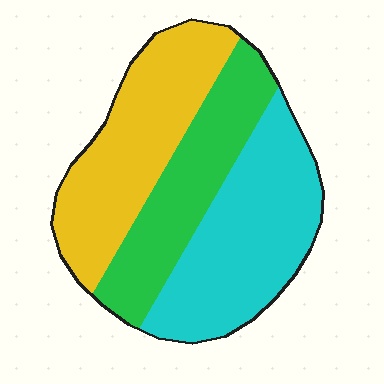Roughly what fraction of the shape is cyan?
Cyan takes up about three eighths (3/8) of the shape.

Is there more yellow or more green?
Yellow.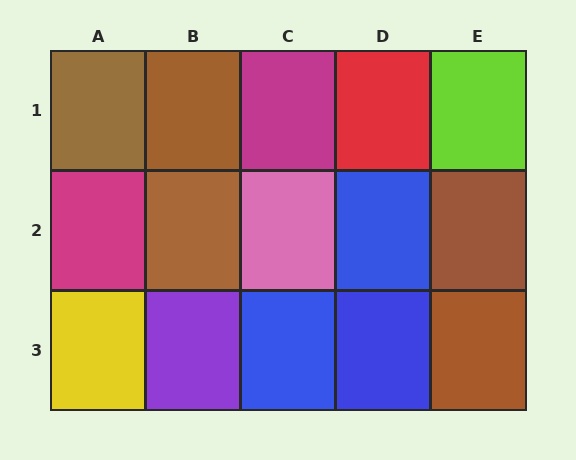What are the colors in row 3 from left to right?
Yellow, purple, blue, blue, brown.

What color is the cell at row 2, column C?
Pink.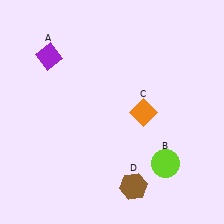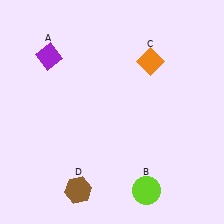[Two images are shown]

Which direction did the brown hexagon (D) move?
The brown hexagon (D) moved left.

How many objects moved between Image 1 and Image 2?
3 objects moved between the two images.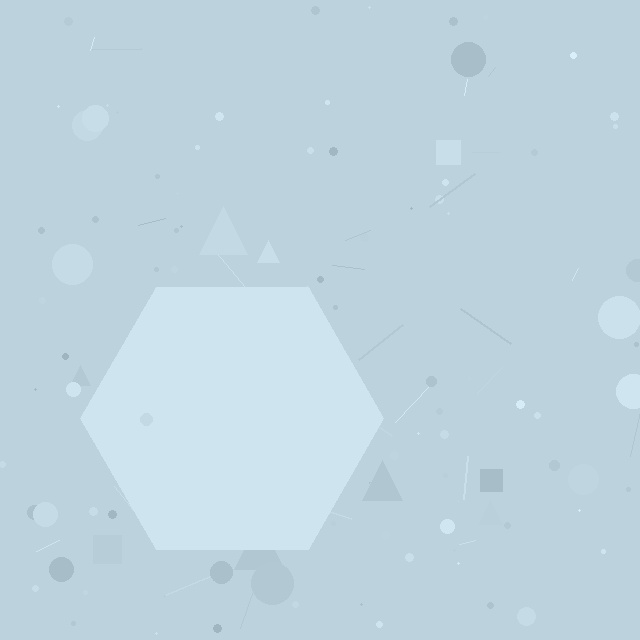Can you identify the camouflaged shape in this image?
The camouflaged shape is a hexagon.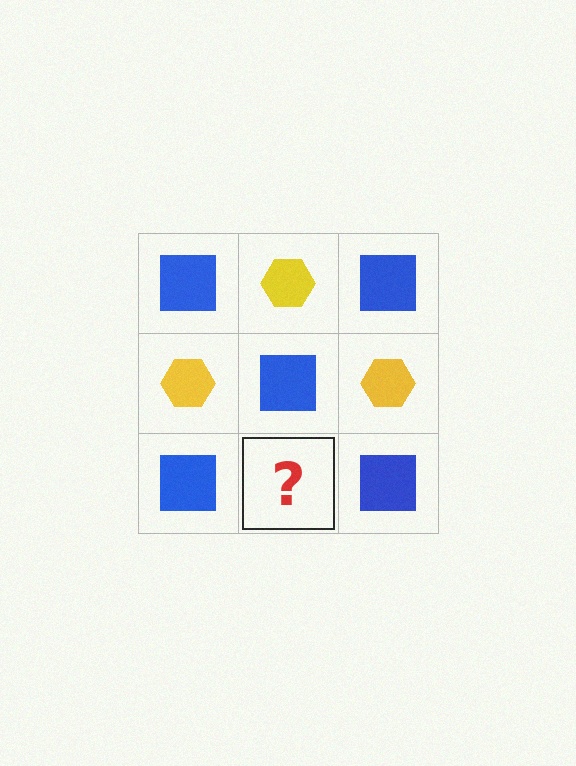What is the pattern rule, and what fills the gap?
The rule is that it alternates blue square and yellow hexagon in a checkerboard pattern. The gap should be filled with a yellow hexagon.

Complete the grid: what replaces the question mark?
The question mark should be replaced with a yellow hexagon.